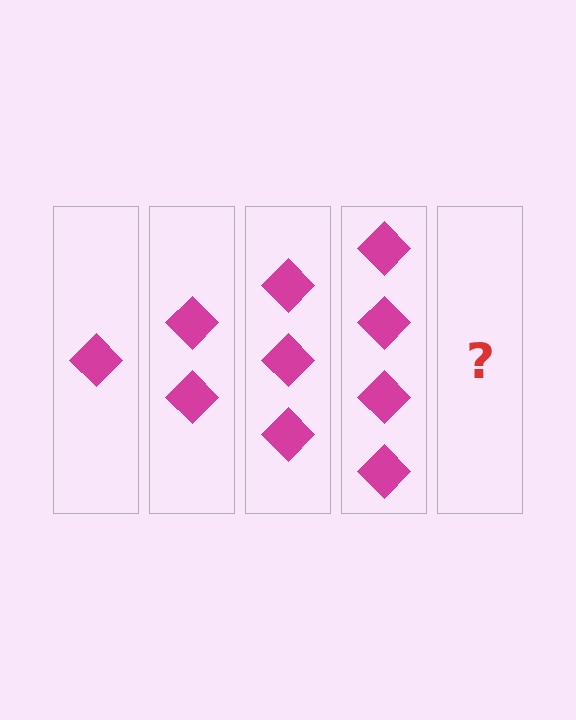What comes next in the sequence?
The next element should be 5 diamonds.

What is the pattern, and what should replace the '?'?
The pattern is that each step adds one more diamond. The '?' should be 5 diamonds.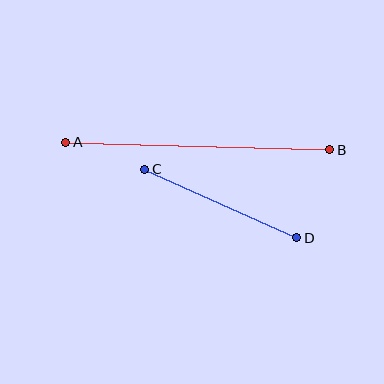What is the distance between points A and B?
The distance is approximately 264 pixels.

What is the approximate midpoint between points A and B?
The midpoint is at approximately (198, 146) pixels.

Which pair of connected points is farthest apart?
Points A and B are farthest apart.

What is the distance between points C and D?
The distance is approximately 167 pixels.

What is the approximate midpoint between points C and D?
The midpoint is at approximately (221, 204) pixels.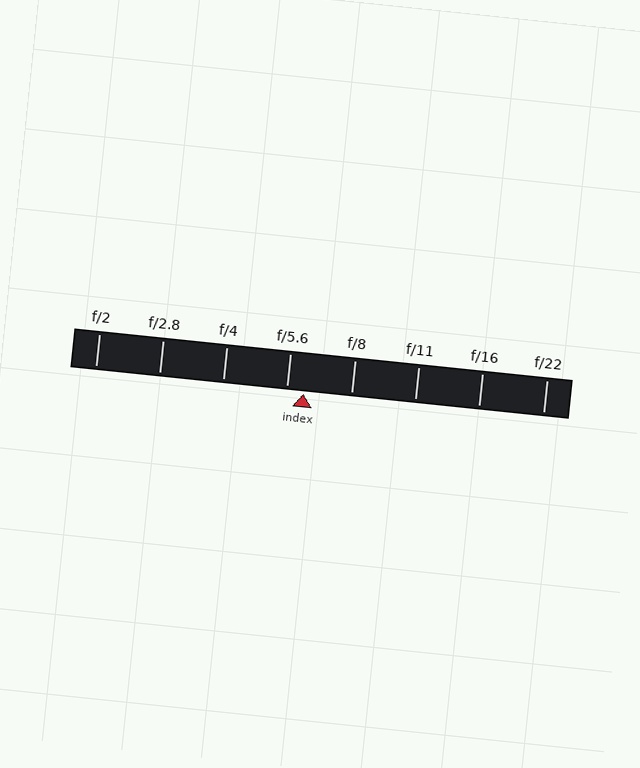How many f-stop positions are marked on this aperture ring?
There are 8 f-stop positions marked.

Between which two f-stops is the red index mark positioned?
The index mark is between f/5.6 and f/8.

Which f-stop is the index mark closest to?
The index mark is closest to f/5.6.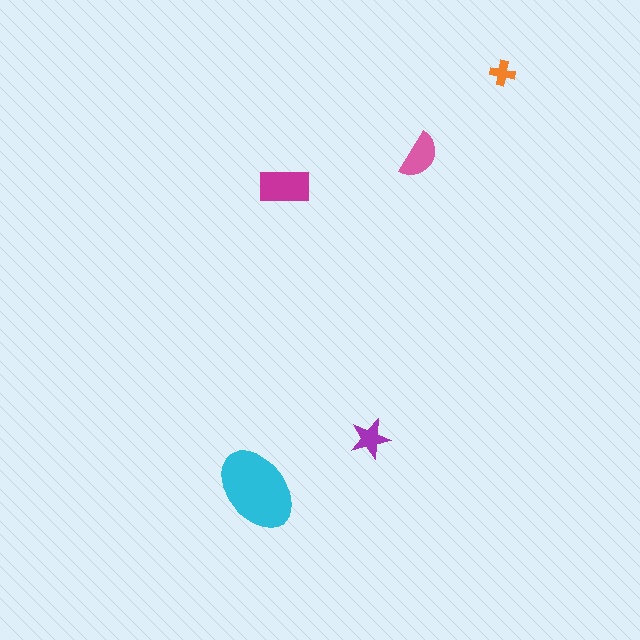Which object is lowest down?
The cyan ellipse is bottommost.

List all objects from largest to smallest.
The cyan ellipse, the magenta rectangle, the pink semicircle, the purple star, the orange cross.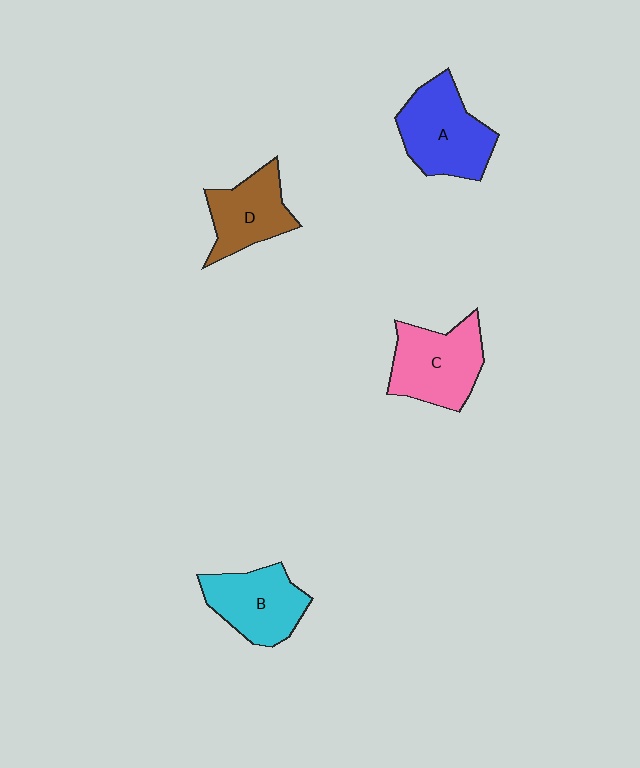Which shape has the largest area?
Shape A (blue).